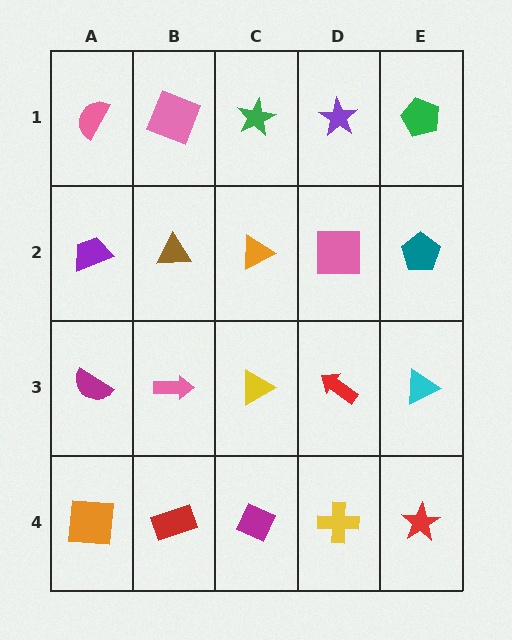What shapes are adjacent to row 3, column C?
An orange triangle (row 2, column C), a magenta diamond (row 4, column C), a pink arrow (row 3, column B), a red arrow (row 3, column D).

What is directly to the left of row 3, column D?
A yellow triangle.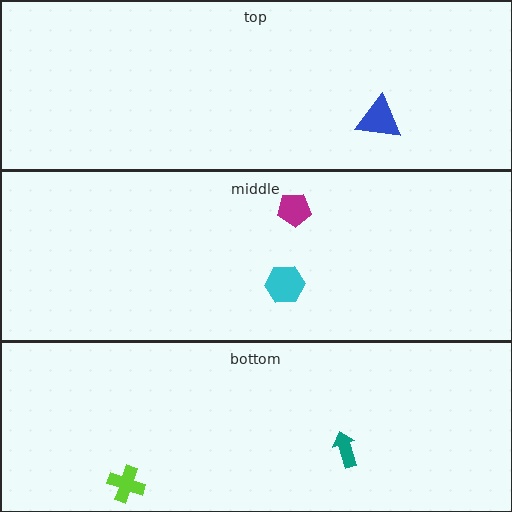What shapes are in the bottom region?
The lime cross, the teal arrow.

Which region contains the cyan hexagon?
The middle region.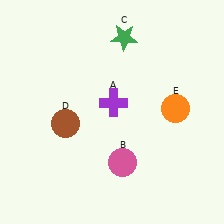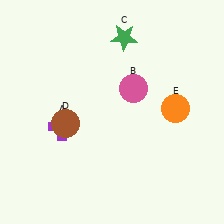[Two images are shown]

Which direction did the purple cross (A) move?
The purple cross (A) moved left.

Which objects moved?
The objects that moved are: the purple cross (A), the pink circle (B).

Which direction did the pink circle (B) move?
The pink circle (B) moved up.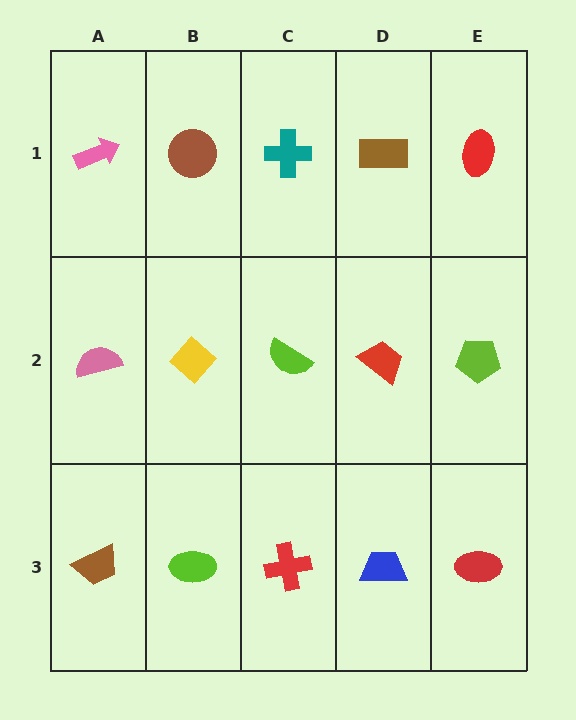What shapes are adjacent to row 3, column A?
A pink semicircle (row 2, column A), a lime ellipse (row 3, column B).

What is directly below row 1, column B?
A yellow diamond.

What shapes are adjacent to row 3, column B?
A yellow diamond (row 2, column B), a brown trapezoid (row 3, column A), a red cross (row 3, column C).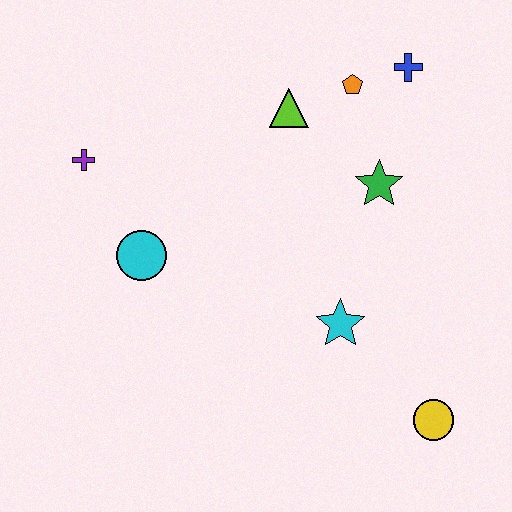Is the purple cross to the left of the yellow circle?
Yes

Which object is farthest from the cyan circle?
The yellow circle is farthest from the cyan circle.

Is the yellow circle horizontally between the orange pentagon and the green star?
No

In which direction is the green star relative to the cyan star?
The green star is above the cyan star.